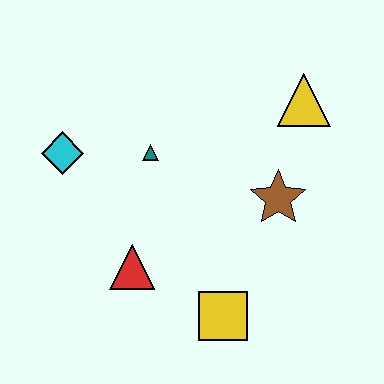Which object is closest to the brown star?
The yellow triangle is closest to the brown star.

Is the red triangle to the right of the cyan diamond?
Yes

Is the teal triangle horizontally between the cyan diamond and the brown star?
Yes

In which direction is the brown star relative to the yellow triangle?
The brown star is below the yellow triangle.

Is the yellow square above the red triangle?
No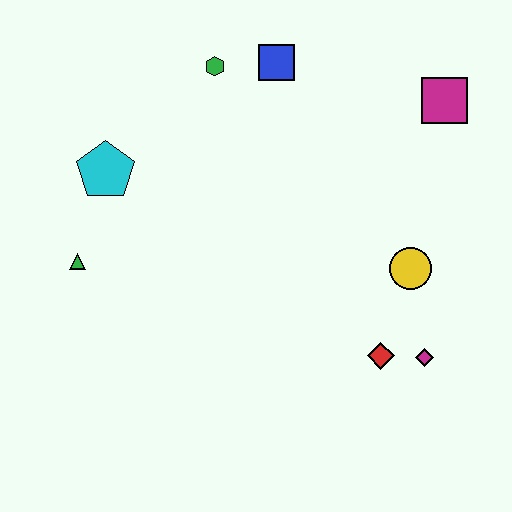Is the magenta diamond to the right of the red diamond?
Yes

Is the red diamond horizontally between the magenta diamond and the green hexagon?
Yes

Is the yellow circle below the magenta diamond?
No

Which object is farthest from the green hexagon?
The magenta diamond is farthest from the green hexagon.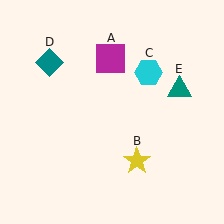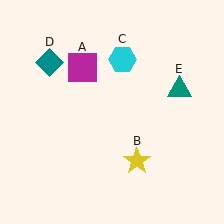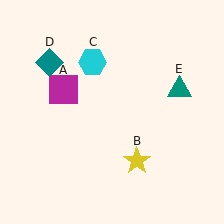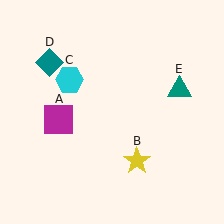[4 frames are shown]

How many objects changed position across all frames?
2 objects changed position: magenta square (object A), cyan hexagon (object C).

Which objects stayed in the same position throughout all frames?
Yellow star (object B) and teal diamond (object D) and teal triangle (object E) remained stationary.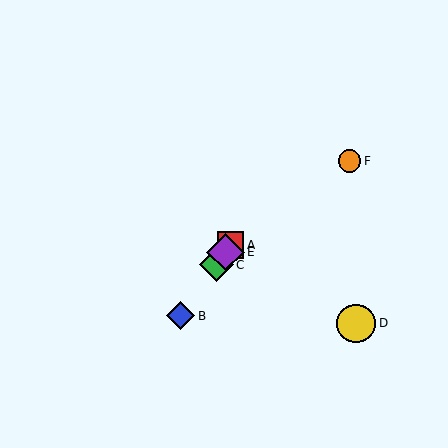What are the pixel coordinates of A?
Object A is at (231, 245).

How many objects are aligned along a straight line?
4 objects (A, B, C, E) are aligned along a straight line.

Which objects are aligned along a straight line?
Objects A, B, C, E are aligned along a straight line.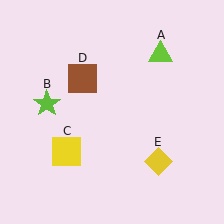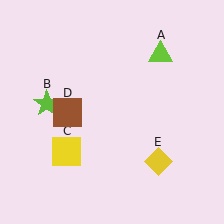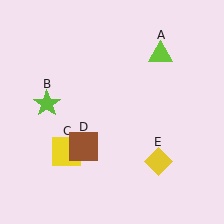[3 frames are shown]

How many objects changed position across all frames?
1 object changed position: brown square (object D).